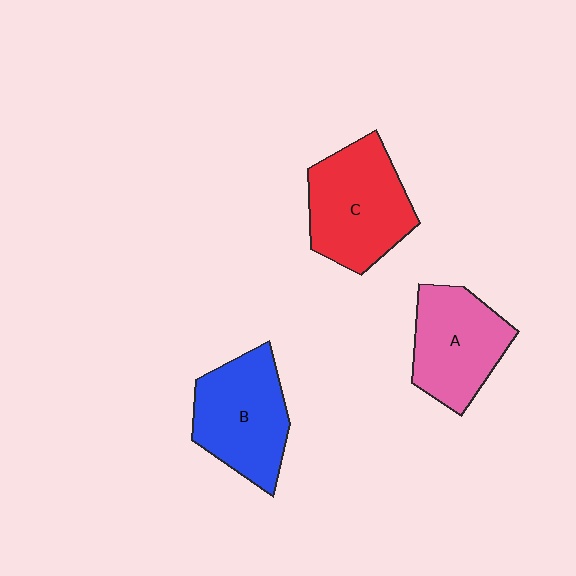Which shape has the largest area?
Shape C (red).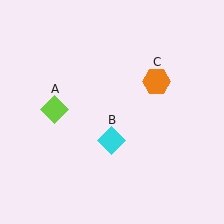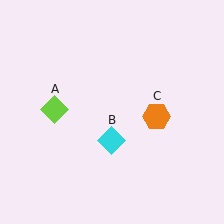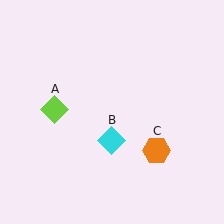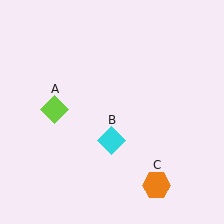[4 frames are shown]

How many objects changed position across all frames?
1 object changed position: orange hexagon (object C).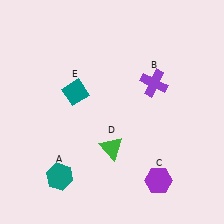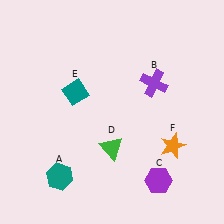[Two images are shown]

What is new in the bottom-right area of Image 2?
An orange star (F) was added in the bottom-right area of Image 2.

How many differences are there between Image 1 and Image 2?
There is 1 difference between the two images.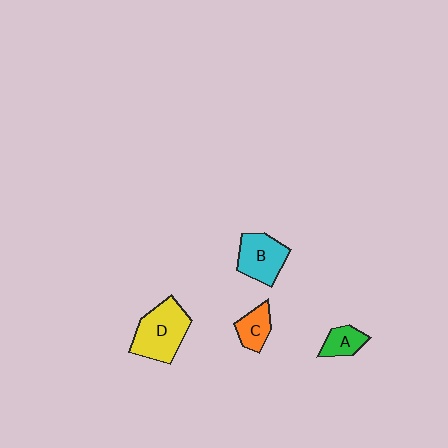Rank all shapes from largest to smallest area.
From largest to smallest: D (yellow), B (cyan), C (orange), A (green).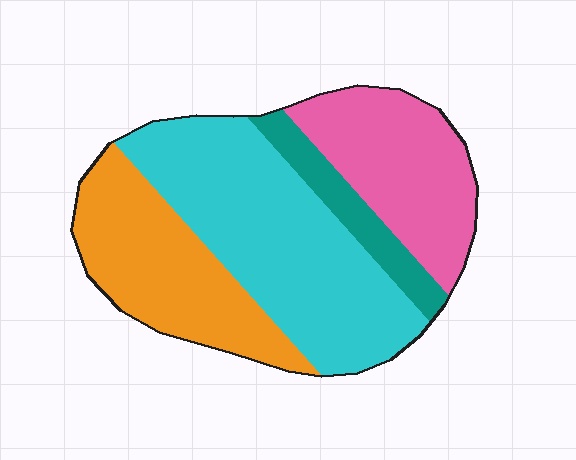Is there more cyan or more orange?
Cyan.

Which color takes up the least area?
Teal, at roughly 10%.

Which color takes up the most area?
Cyan, at roughly 40%.